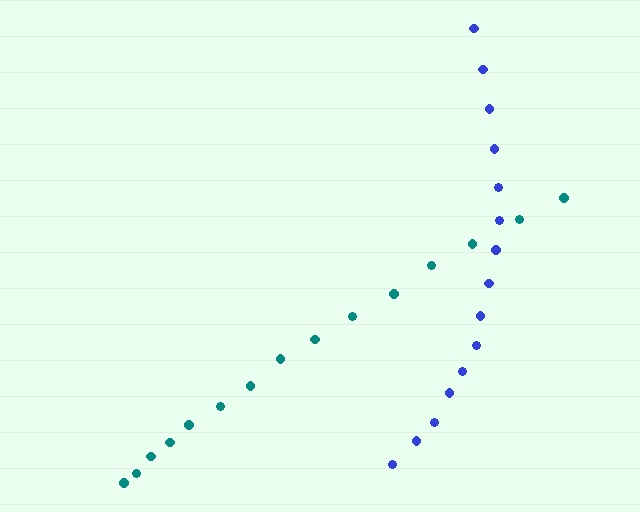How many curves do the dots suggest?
There are 2 distinct paths.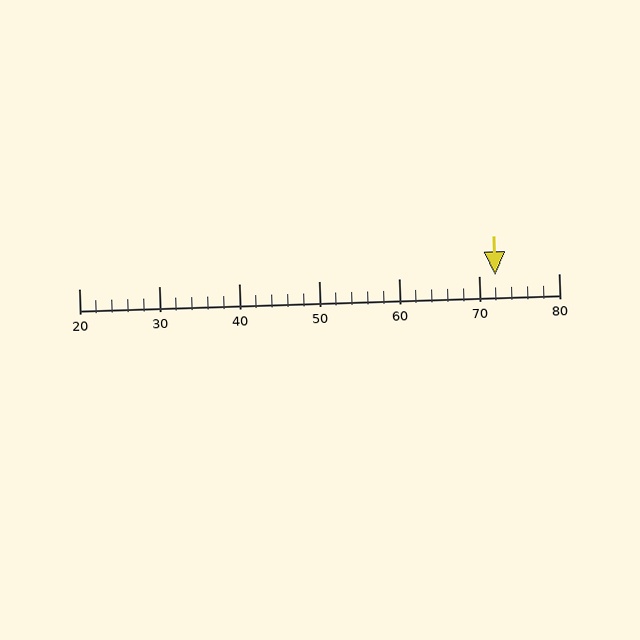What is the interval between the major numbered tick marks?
The major tick marks are spaced 10 units apart.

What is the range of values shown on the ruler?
The ruler shows values from 20 to 80.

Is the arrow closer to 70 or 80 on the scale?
The arrow is closer to 70.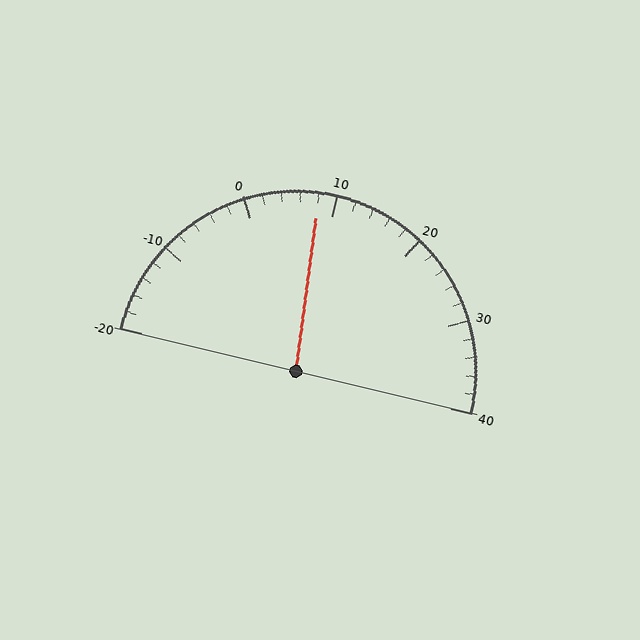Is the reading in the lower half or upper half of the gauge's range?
The reading is in the lower half of the range (-20 to 40).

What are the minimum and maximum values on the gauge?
The gauge ranges from -20 to 40.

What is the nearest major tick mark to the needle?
The nearest major tick mark is 10.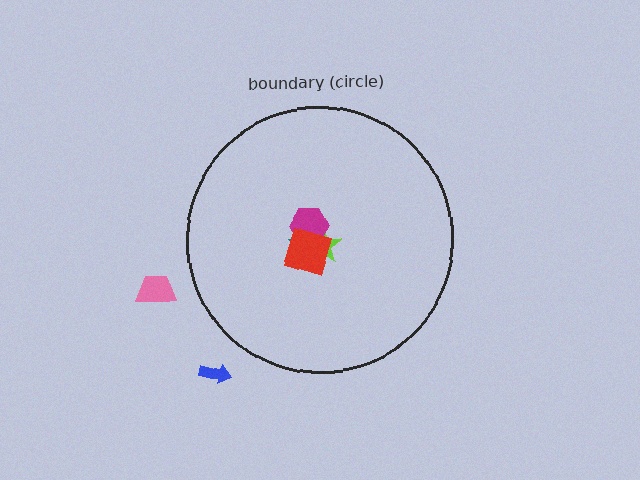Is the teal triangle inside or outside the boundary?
Inside.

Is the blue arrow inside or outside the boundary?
Outside.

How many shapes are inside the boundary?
4 inside, 2 outside.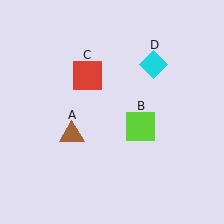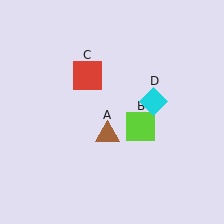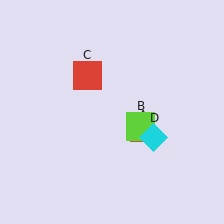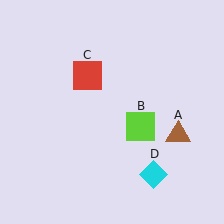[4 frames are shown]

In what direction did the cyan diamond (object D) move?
The cyan diamond (object D) moved down.